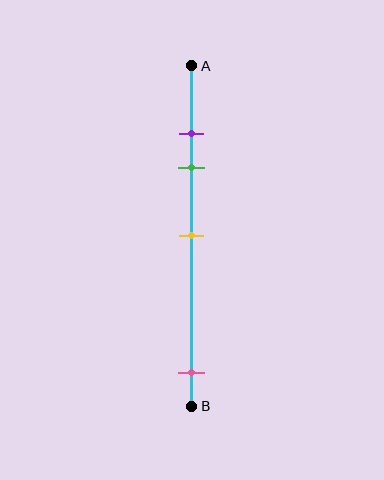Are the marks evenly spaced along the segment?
No, the marks are not evenly spaced.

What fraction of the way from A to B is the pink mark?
The pink mark is approximately 90% (0.9) of the way from A to B.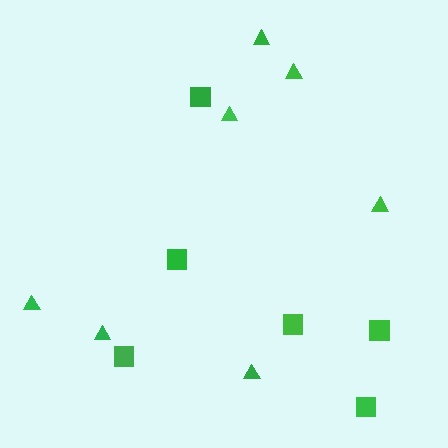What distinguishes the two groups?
There are 2 groups: one group of squares (6) and one group of triangles (7).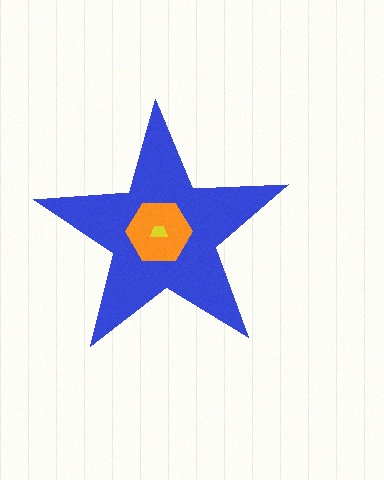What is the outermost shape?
The blue star.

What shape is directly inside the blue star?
The orange hexagon.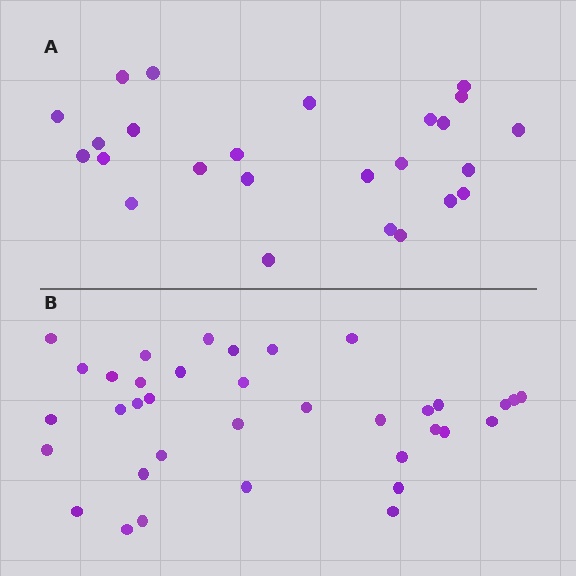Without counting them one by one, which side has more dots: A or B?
Region B (the bottom region) has more dots.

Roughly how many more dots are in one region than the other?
Region B has roughly 12 or so more dots than region A.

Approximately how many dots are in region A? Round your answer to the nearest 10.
About 20 dots. (The exact count is 25, which rounds to 20.)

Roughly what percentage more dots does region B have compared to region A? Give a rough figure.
About 45% more.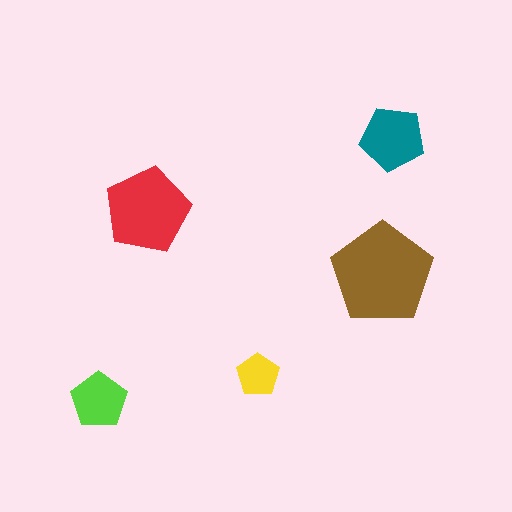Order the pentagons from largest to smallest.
the brown one, the red one, the teal one, the lime one, the yellow one.